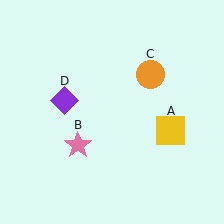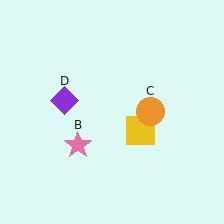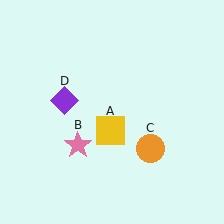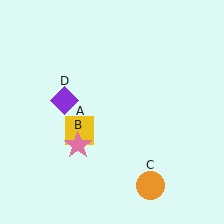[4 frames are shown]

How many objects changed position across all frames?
2 objects changed position: yellow square (object A), orange circle (object C).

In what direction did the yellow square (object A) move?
The yellow square (object A) moved left.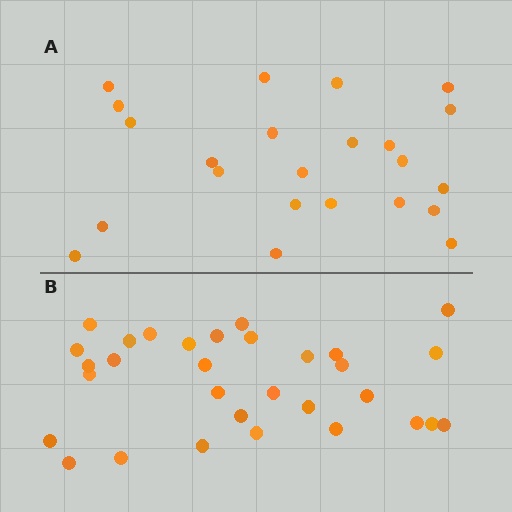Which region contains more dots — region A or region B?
Region B (the bottom region) has more dots.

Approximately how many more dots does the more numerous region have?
Region B has roughly 8 or so more dots than region A.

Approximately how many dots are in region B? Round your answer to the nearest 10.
About 30 dots. (The exact count is 31, which rounds to 30.)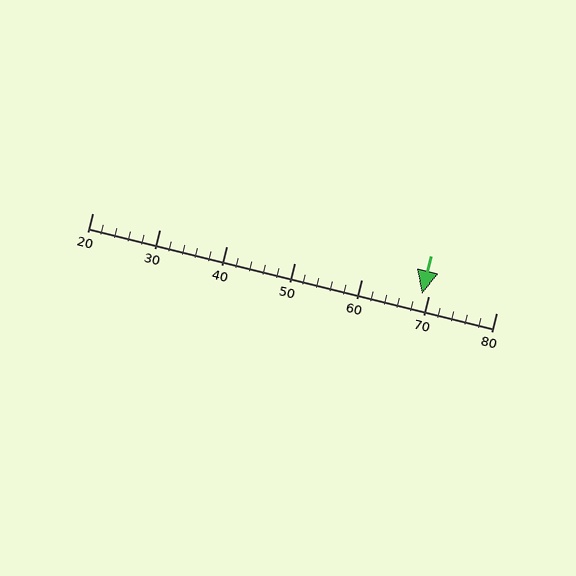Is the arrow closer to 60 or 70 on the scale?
The arrow is closer to 70.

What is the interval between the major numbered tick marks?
The major tick marks are spaced 10 units apart.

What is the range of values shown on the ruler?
The ruler shows values from 20 to 80.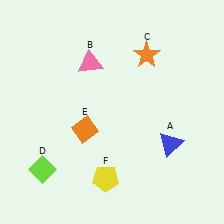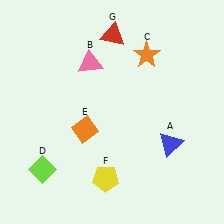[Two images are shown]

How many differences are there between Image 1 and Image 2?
There is 1 difference between the two images.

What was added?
A red triangle (G) was added in Image 2.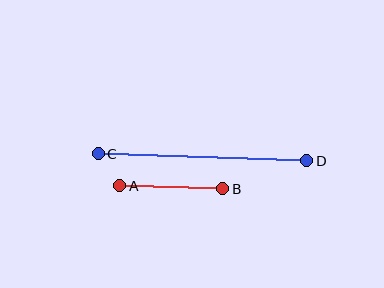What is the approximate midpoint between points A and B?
The midpoint is at approximately (171, 187) pixels.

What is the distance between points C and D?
The distance is approximately 209 pixels.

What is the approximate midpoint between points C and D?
The midpoint is at approximately (203, 157) pixels.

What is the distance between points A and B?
The distance is approximately 103 pixels.